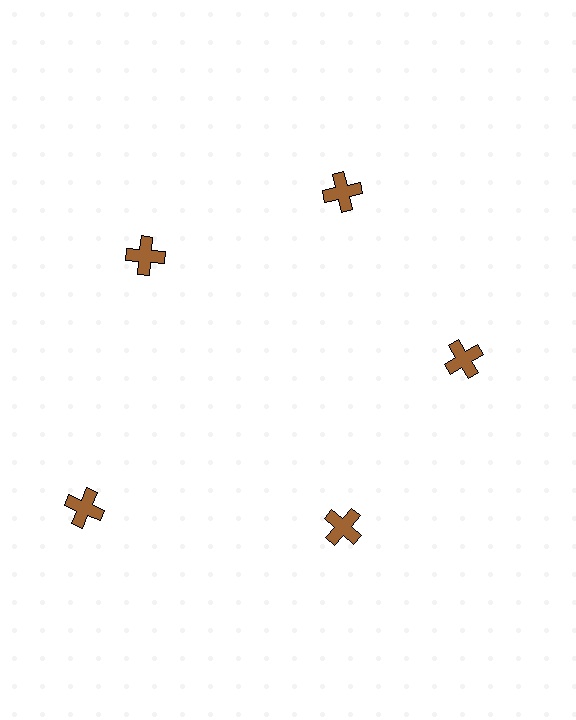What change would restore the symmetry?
The symmetry would be restored by moving it inward, back onto the ring so that all 5 crosses sit at equal angles and equal distance from the center.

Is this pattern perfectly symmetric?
No. The 5 brown crosses are arranged in a ring, but one element near the 8 o'clock position is pushed outward from the center, breaking the 5-fold rotational symmetry.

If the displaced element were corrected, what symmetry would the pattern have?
It would have 5-fold rotational symmetry — the pattern would map onto itself every 72 degrees.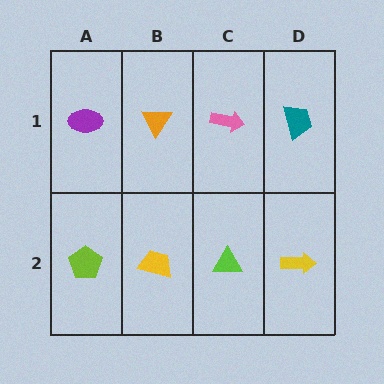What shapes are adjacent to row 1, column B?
A yellow trapezoid (row 2, column B), a purple ellipse (row 1, column A), a pink arrow (row 1, column C).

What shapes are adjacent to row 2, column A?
A purple ellipse (row 1, column A), a yellow trapezoid (row 2, column B).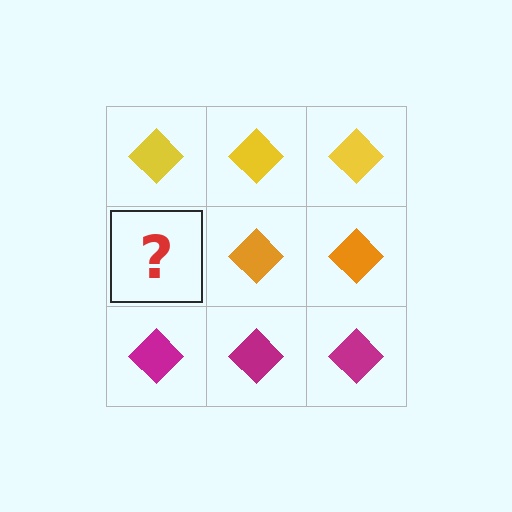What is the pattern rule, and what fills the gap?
The rule is that each row has a consistent color. The gap should be filled with an orange diamond.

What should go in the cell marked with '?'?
The missing cell should contain an orange diamond.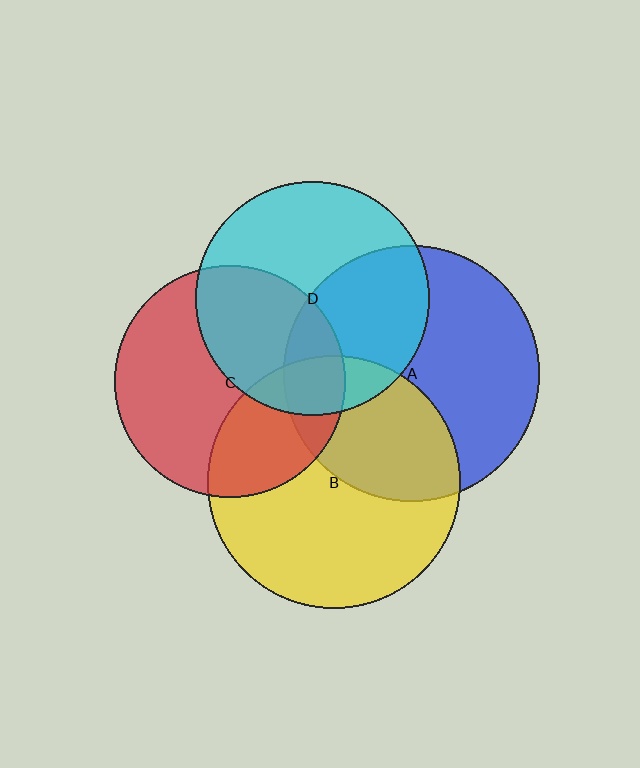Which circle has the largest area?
Circle A (blue).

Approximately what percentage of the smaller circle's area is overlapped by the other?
Approximately 30%.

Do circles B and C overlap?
Yes.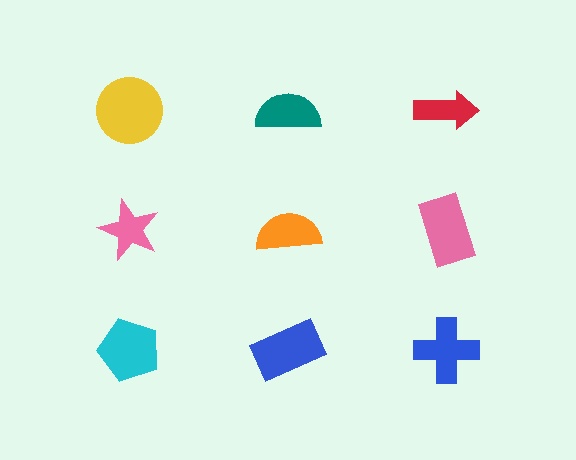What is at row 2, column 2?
An orange semicircle.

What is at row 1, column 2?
A teal semicircle.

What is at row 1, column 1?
A yellow circle.